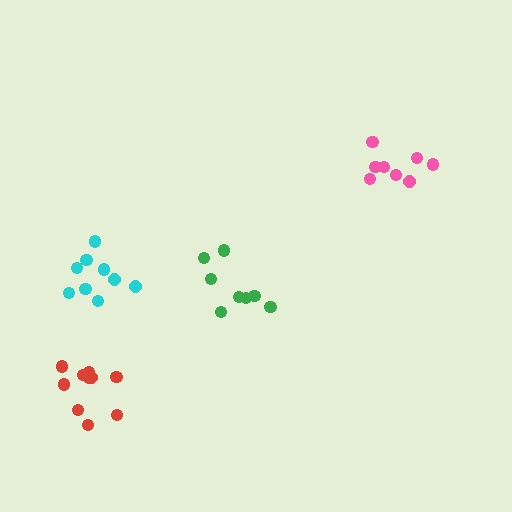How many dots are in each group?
Group 1: 8 dots, Group 2: 8 dots, Group 3: 9 dots, Group 4: 11 dots (36 total).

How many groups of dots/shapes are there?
There are 4 groups.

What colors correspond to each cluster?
The clusters are colored: green, pink, cyan, red.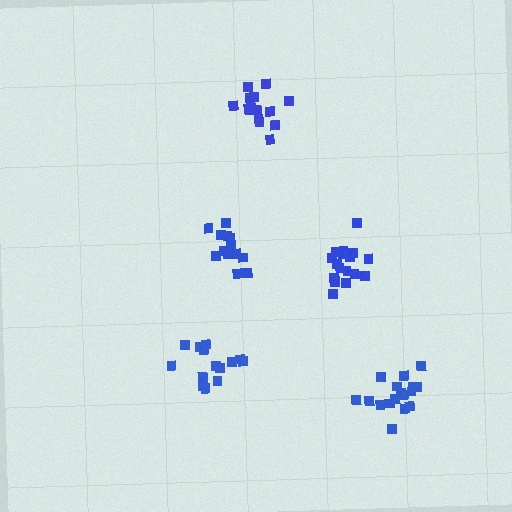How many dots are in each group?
Group 1: 17 dots, Group 2: 15 dots, Group 3: 14 dots, Group 4: 17 dots, Group 5: 16 dots (79 total).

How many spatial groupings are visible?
There are 5 spatial groupings.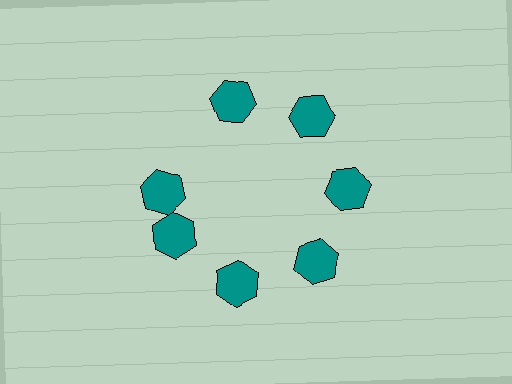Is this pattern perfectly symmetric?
No. The 7 teal hexagons are arranged in a ring, but one element near the 10 o'clock position is rotated out of alignment along the ring, breaking the 7-fold rotational symmetry.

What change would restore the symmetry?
The symmetry would be restored by rotating it back into even spacing with its neighbors so that all 7 hexagons sit at equal angles and equal distance from the center.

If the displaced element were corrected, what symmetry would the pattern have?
It would have 7-fold rotational symmetry — the pattern would map onto itself every 51 degrees.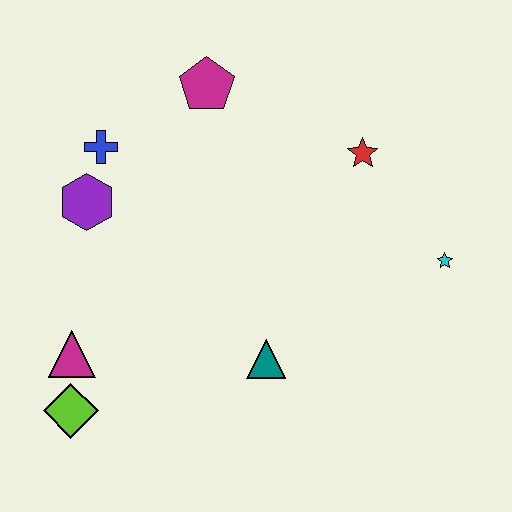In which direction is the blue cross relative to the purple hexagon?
The blue cross is above the purple hexagon.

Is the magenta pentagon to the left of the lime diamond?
No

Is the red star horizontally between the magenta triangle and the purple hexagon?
No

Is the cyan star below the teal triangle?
No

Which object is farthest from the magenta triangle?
The cyan star is farthest from the magenta triangle.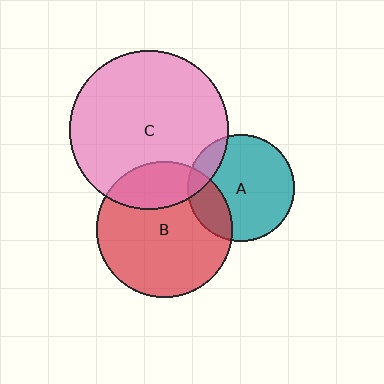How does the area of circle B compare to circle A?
Approximately 1.6 times.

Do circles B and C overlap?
Yes.